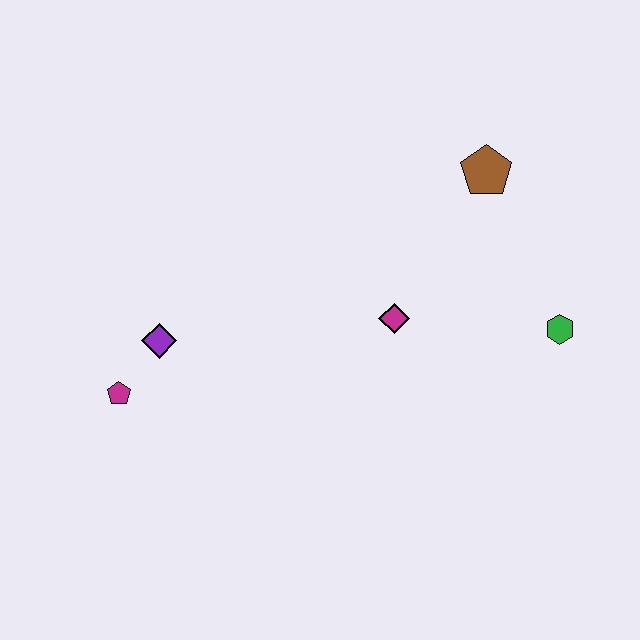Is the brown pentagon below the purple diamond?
No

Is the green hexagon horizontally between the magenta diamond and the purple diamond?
No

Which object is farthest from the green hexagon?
The magenta pentagon is farthest from the green hexagon.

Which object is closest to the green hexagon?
The magenta diamond is closest to the green hexagon.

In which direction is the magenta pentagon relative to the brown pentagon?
The magenta pentagon is to the left of the brown pentagon.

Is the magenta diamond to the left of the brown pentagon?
Yes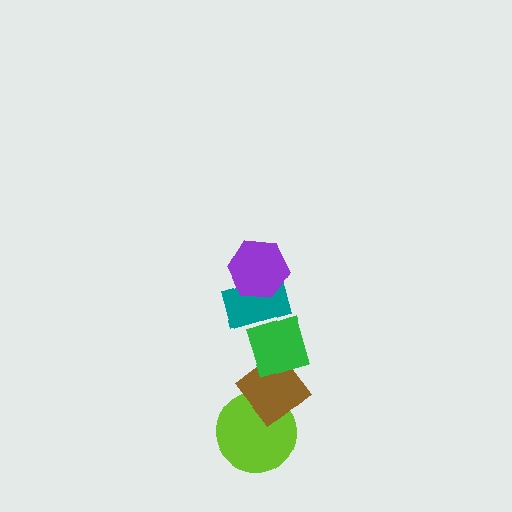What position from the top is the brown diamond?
The brown diamond is 4th from the top.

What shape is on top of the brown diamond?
The green diamond is on top of the brown diamond.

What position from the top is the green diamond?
The green diamond is 3rd from the top.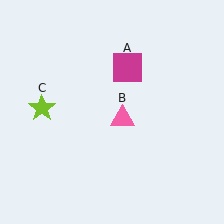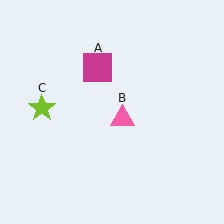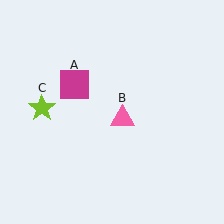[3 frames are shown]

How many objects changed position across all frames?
1 object changed position: magenta square (object A).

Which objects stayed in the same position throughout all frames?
Pink triangle (object B) and lime star (object C) remained stationary.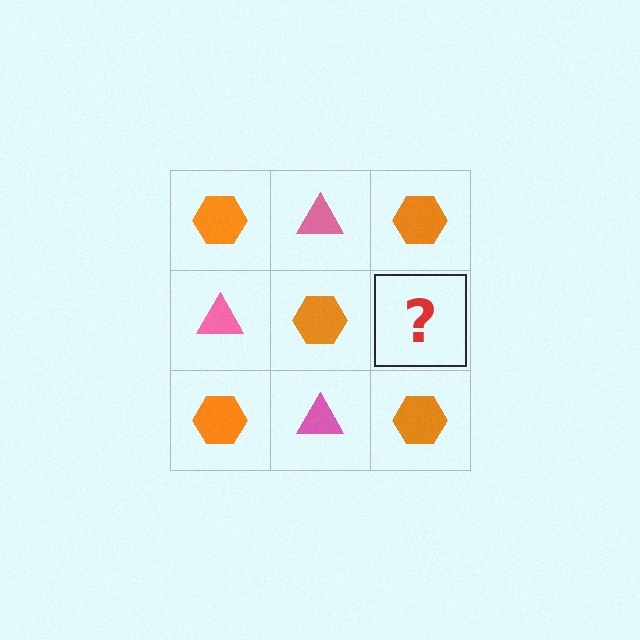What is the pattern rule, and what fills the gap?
The rule is that it alternates orange hexagon and pink triangle in a checkerboard pattern. The gap should be filled with a pink triangle.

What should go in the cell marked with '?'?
The missing cell should contain a pink triangle.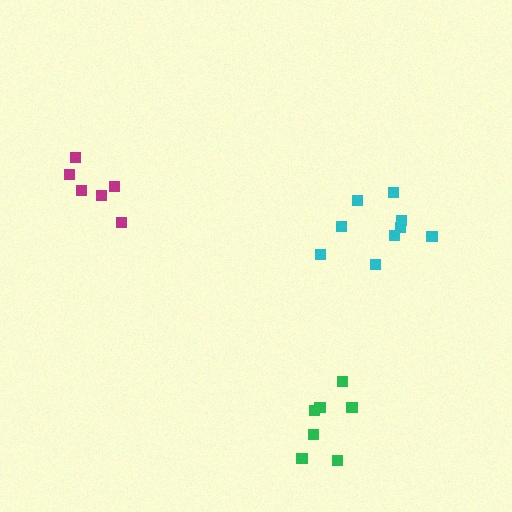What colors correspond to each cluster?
The clusters are colored: green, cyan, magenta.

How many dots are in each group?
Group 1: 7 dots, Group 2: 9 dots, Group 3: 6 dots (22 total).